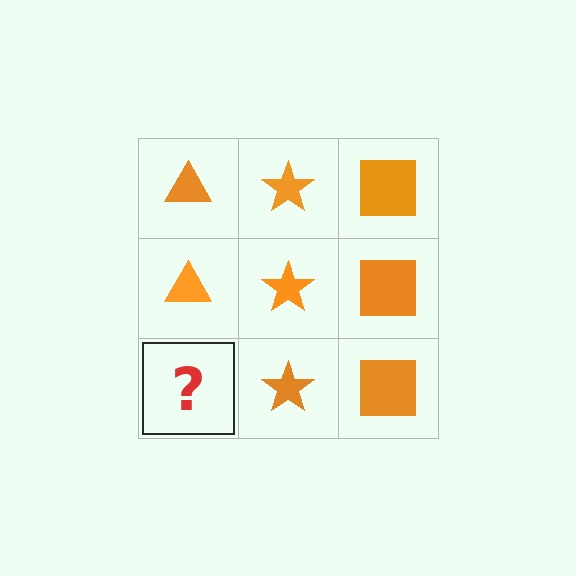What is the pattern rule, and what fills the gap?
The rule is that each column has a consistent shape. The gap should be filled with an orange triangle.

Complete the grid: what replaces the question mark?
The question mark should be replaced with an orange triangle.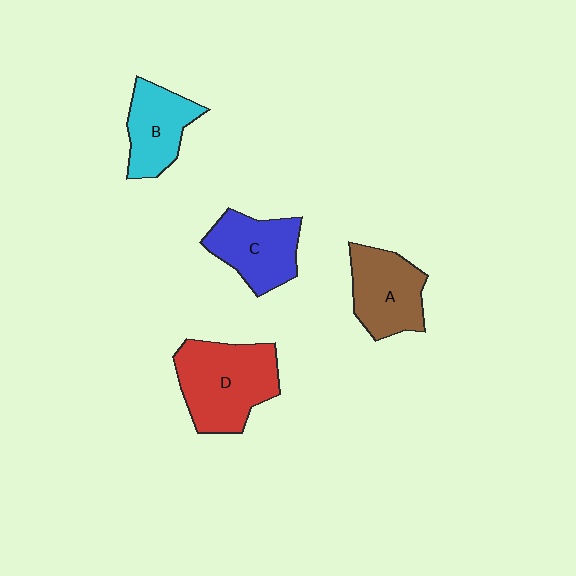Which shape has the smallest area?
Shape B (cyan).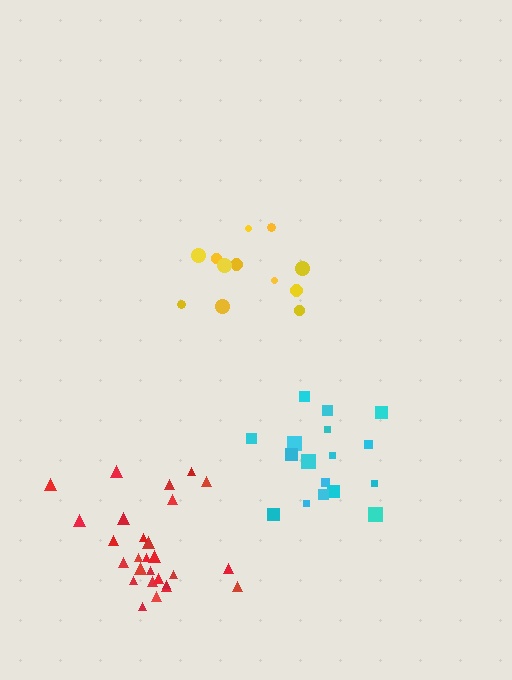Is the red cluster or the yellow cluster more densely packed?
Red.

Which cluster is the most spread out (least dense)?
Yellow.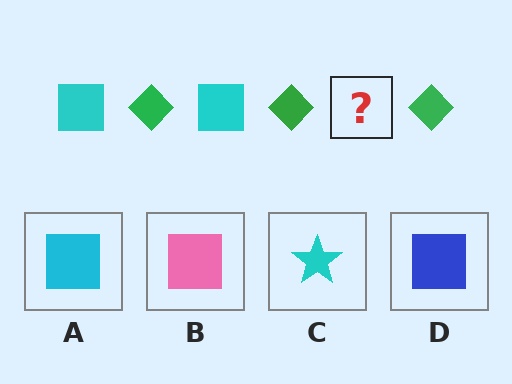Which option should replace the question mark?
Option A.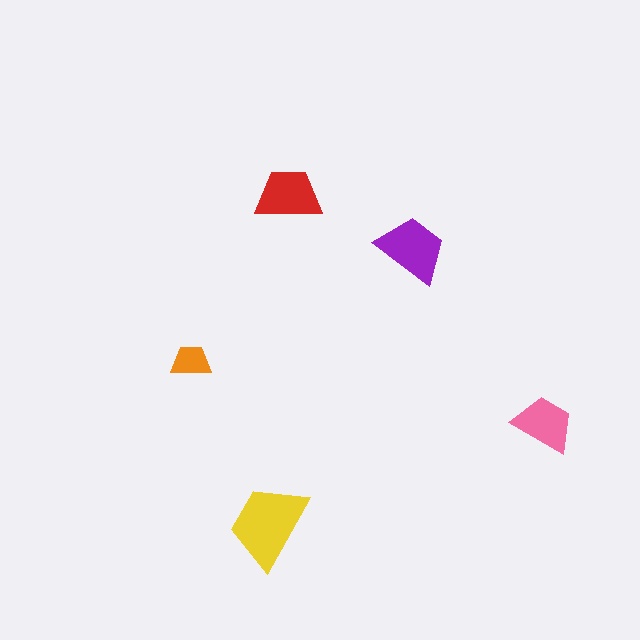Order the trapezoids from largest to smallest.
the yellow one, the purple one, the red one, the pink one, the orange one.